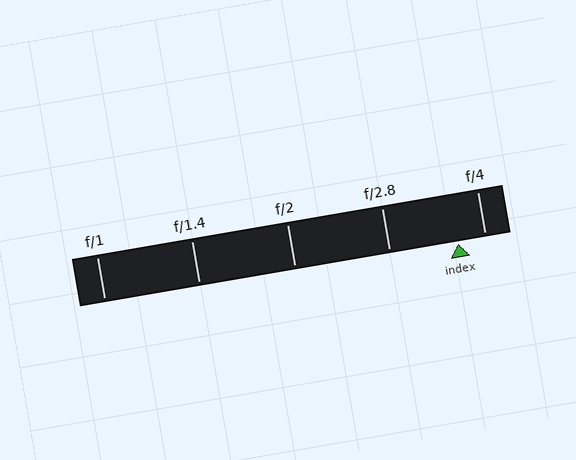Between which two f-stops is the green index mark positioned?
The index mark is between f/2.8 and f/4.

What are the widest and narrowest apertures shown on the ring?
The widest aperture shown is f/1 and the narrowest is f/4.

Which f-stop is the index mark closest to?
The index mark is closest to f/4.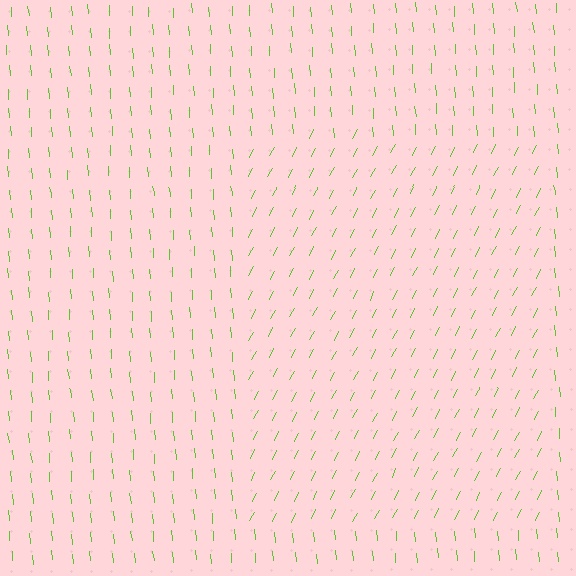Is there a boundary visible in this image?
Yes, there is a texture boundary formed by a change in line orientation.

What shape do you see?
I see a rectangle.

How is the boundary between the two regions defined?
The boundary is defined purely by a change in line orientation (approximately 31 degrees difference). All lines are the same color and thickness.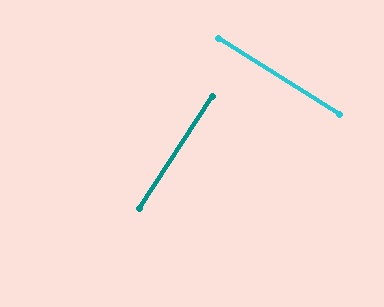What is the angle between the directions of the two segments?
Approximately 89 degrees.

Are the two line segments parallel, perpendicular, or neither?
Perpendicular — they meet at approximately 89°.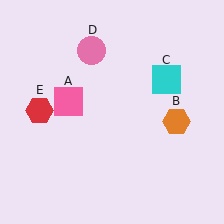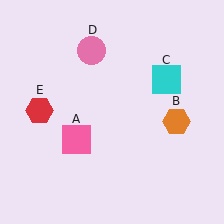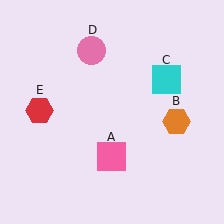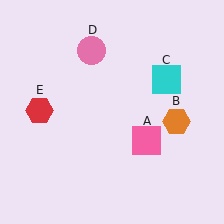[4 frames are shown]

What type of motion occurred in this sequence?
The pink square (object A) rotated counterclockwise around the center of the scene.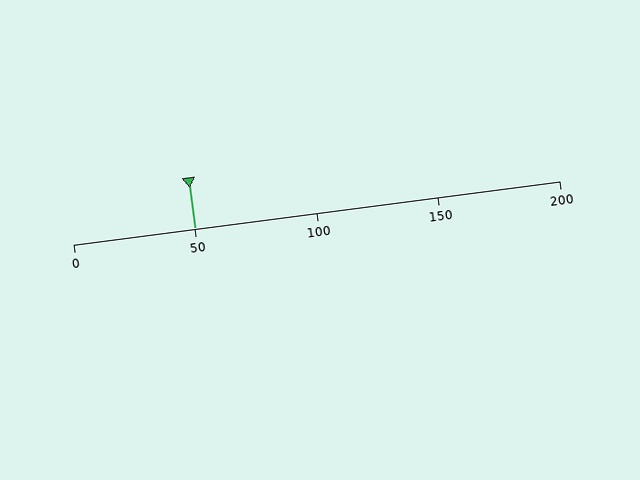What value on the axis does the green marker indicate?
The marker indicates approximately 50.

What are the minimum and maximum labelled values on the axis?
The axis runs from 0 to 200.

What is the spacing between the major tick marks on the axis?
The major ticks are spaced 50 apart.